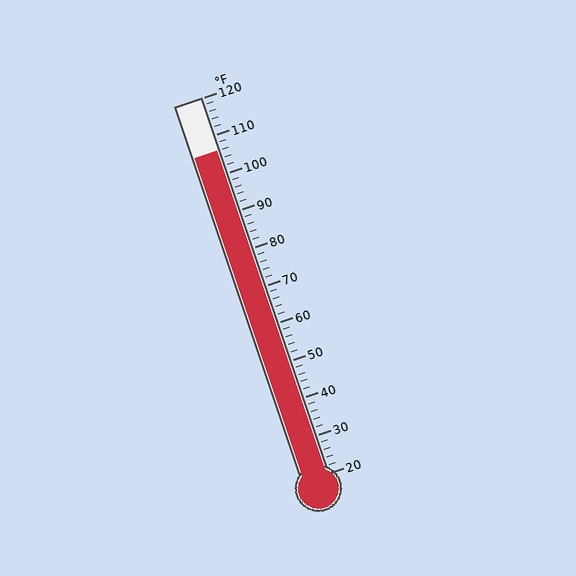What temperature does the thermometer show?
The thermometer shows approximately 106°F.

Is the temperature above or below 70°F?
The temperature is above 70°F.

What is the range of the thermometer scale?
The thermometer scale ranges from 20°F to 120°F.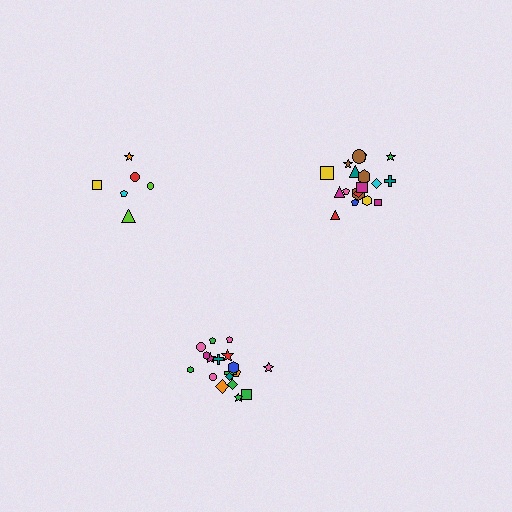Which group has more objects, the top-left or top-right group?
The top-right group.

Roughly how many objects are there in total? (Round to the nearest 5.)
Roughly 40 objects in total.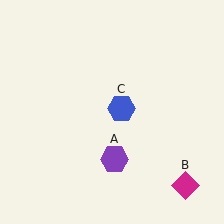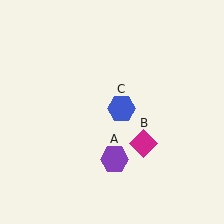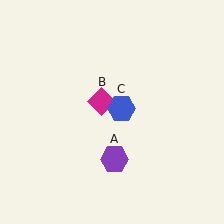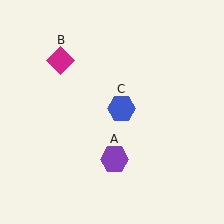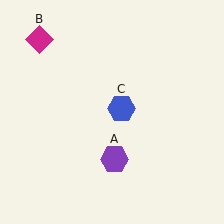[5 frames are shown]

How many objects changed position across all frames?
1 object changed position: magenta diamond (object B).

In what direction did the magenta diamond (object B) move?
The magenta diamond (object B) moved up and to the left.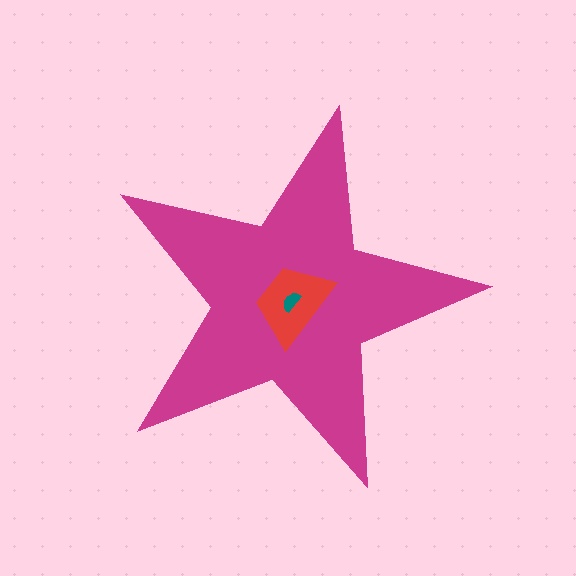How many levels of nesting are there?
3.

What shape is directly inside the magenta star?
The red trapezoid.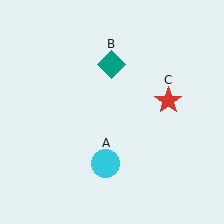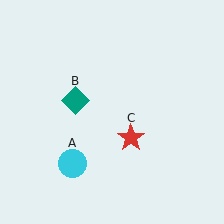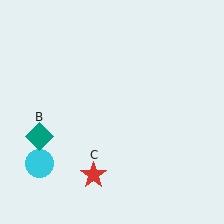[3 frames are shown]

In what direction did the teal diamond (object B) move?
The teal diamond (object B) moved down and to the left.